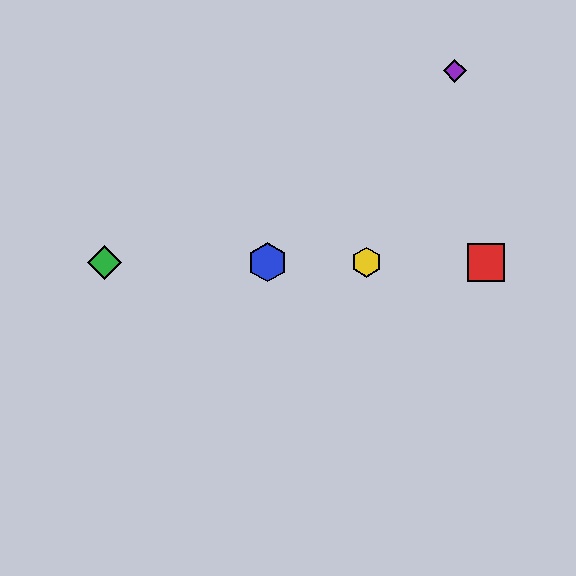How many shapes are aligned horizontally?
4 shapes (the red square, the blue hexagon, the green diamond, the yellow hexagon) are aligned horizontally.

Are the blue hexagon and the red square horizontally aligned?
Yes, both are at y≈262.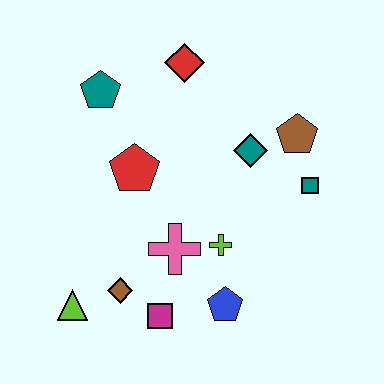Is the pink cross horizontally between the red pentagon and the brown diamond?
No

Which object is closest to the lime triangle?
The brown diamond is closest to the lime triangle.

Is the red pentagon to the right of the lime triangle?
Yes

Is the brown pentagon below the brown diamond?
No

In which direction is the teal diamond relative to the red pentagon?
The teal diamond is to the right of the red pentagon.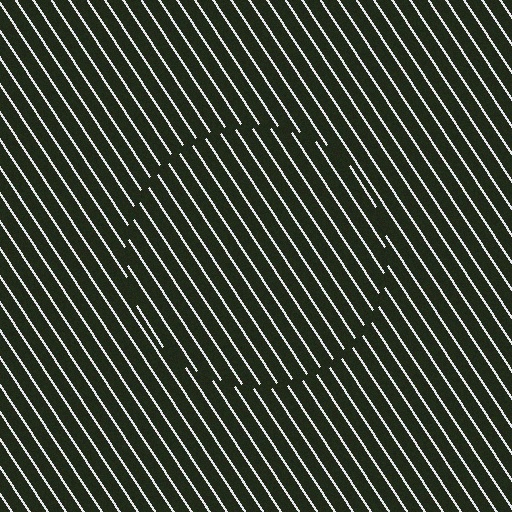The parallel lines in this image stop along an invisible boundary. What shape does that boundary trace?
An illusory circle. The interior of the shape contains the same grating, shifted by half a period — the contour is defined by the phase discontinuity where line-ends from the inner and outer gratings abut.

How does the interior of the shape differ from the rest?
The interior of the shape contains the same grating, shifted by half a period — the contour is defined by the phase discontinuity where line-ends from the inner and outer gratings abut.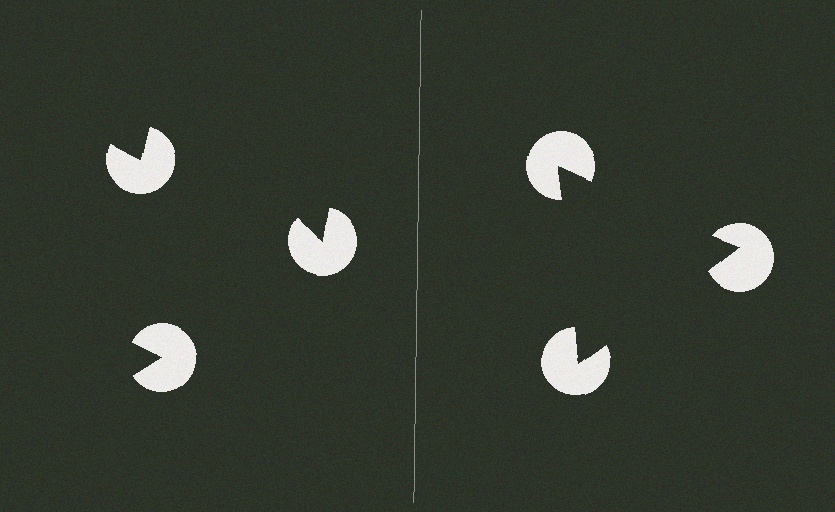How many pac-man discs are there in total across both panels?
6 — 3 on each side.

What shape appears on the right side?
An illusory triangle.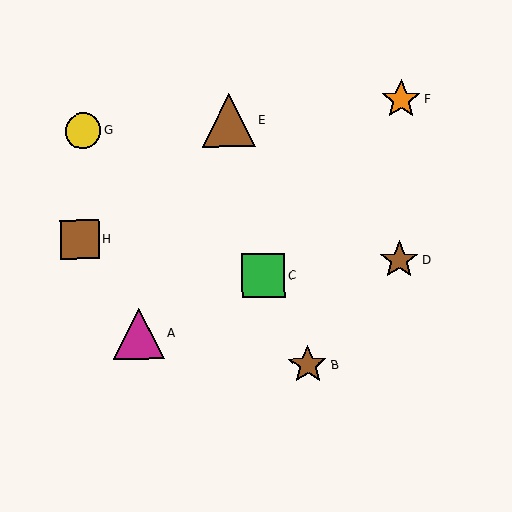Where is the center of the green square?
The center of the green square is at (263, 276).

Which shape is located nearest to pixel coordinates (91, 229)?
The brown square (labeled H) at (80, 240) is nearest to that location.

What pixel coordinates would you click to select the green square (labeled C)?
Click at (263, 276) to select the green square C.